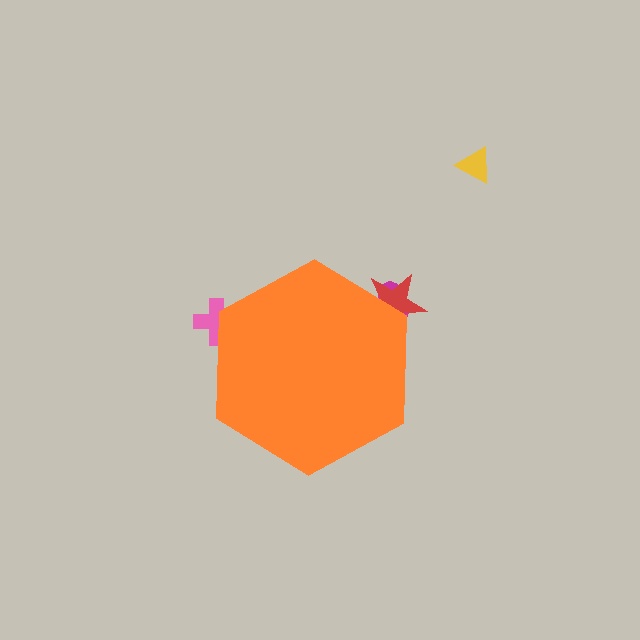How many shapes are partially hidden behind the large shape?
3 shapes are partially hidden.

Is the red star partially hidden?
Yes, the red star is partially hidden behind the orange hexagon.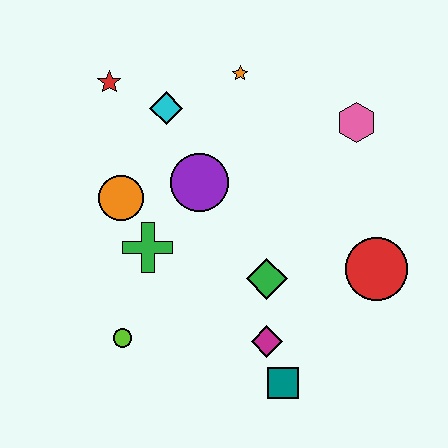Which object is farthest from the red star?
The teal square is farthest from the red star.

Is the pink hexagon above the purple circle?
Yes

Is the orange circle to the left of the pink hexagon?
Yes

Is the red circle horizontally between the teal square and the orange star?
No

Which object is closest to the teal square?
The magenta diamond is closest to the teal square.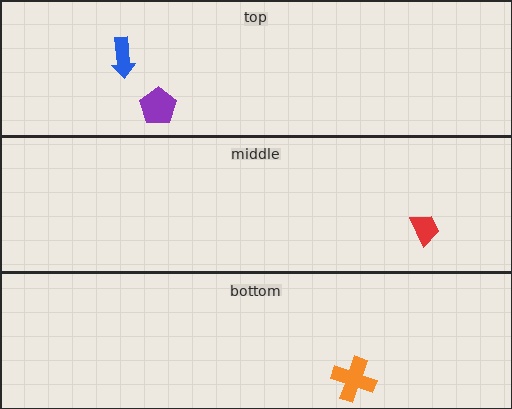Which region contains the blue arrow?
The top region.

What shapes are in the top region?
The blue arrow, the purple pentagon.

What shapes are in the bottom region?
The orange cross.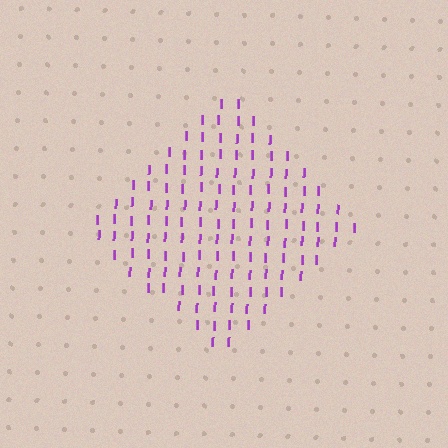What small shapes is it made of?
It is made of small letter I's.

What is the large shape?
The large shape is a diamond.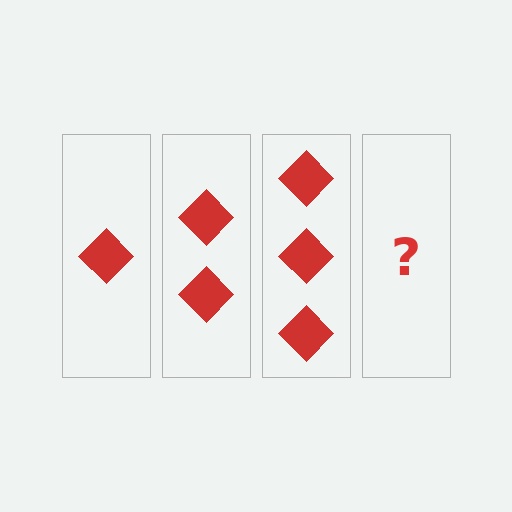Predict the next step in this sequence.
The next step is 4 diamonds.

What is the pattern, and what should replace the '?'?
The pattern is that each step adds one more diamond. The '?' should be 4 diamonds.